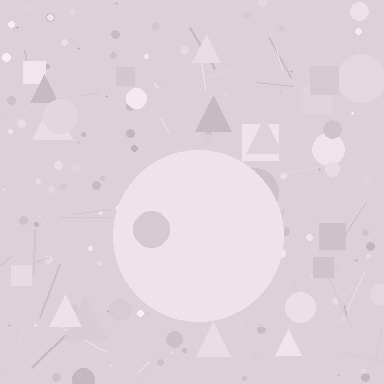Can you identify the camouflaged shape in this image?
The camouflaged shape is a circle.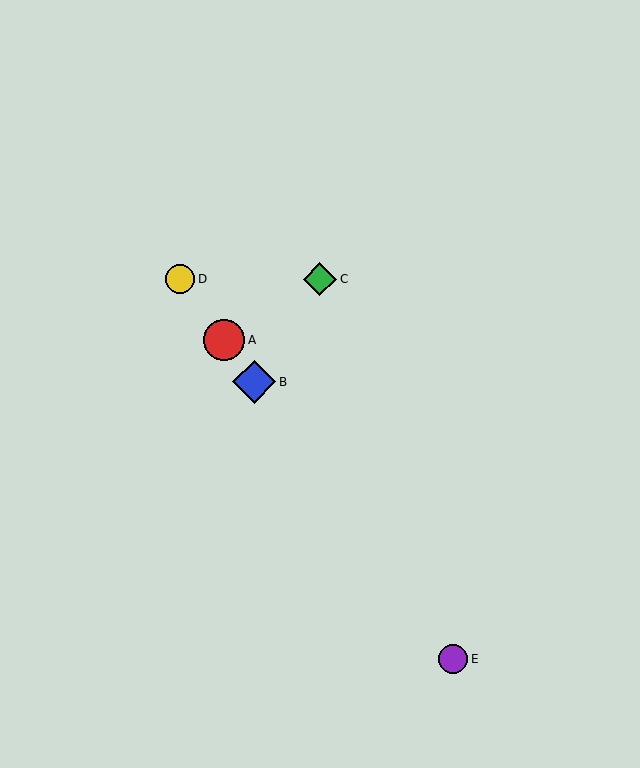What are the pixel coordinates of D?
Object D is at (180, 279).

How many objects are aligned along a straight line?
4 objects (A, B, D, E) are aligned along a straight line.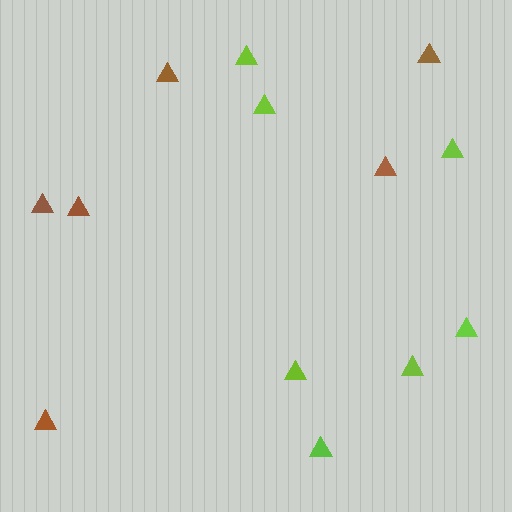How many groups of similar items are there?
There are 2 groups: one group of brown triangles (6) and one group of lime triangles (7).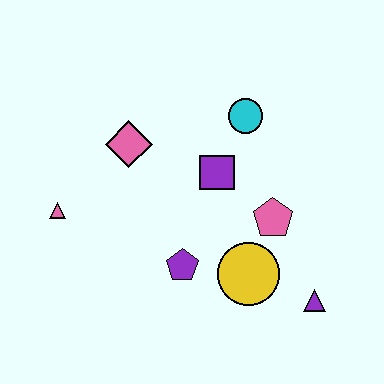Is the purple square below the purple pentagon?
No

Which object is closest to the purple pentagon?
The yellow circle is closest to the purple pentagon.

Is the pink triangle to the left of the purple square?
Yes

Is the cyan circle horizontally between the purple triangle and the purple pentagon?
Yes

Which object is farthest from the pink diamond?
The purple triangle is farthest from the pink diamond.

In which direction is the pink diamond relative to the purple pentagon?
The pink diamond is above the purple pentagon.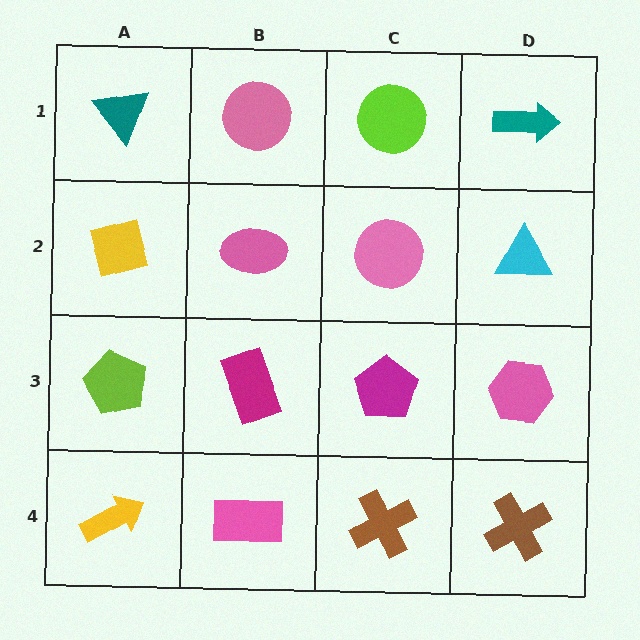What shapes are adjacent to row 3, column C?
A pink circle (row 2, column C), a brown cross (row 4, column C), a magenta rectangle (row 3, column B), a pink hexagon (row 3, column D).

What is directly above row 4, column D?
A pink hexagon.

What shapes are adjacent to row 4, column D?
A pink hexagon (row 3, column D), a brown cross (row 4, column C).